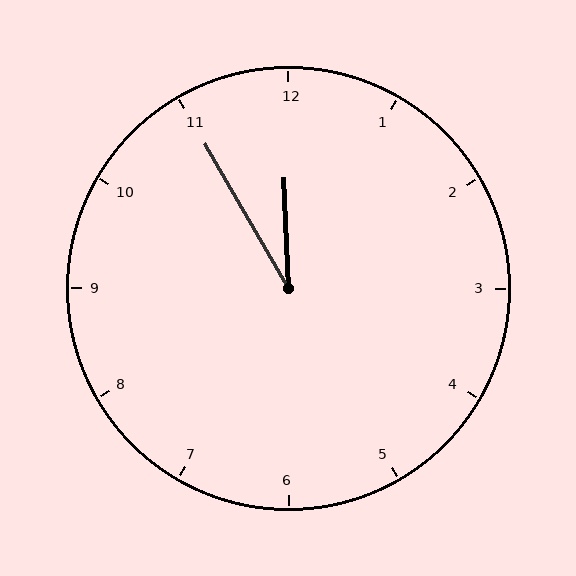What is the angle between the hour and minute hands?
Approximately 28 degrees.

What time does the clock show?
11:55.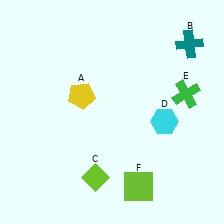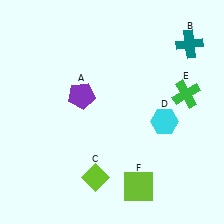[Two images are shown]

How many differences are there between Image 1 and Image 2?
There is 1 difference between the two images.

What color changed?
The pentagon (A) changed from yellow in Image 1 to purple in Image 2.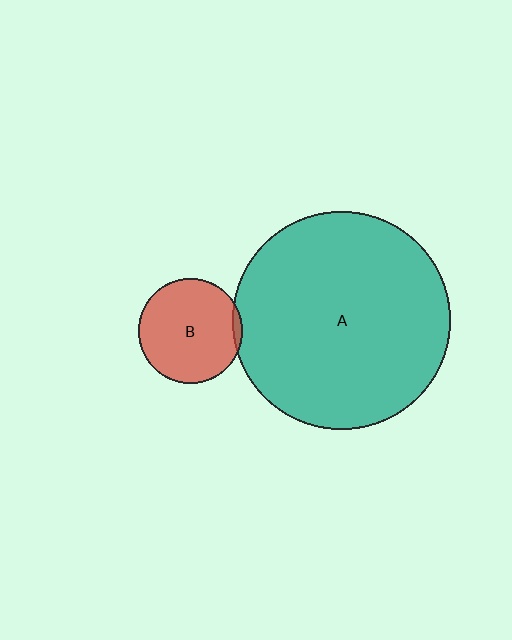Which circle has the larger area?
Circle A (teal).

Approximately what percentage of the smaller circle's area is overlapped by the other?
Approximately 5%.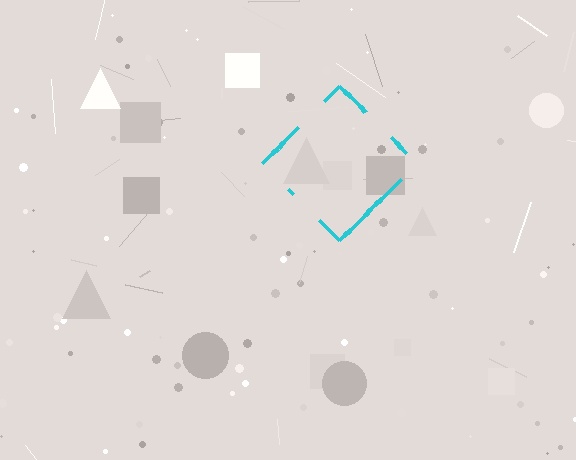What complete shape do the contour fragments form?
The contour fragments form a diamond.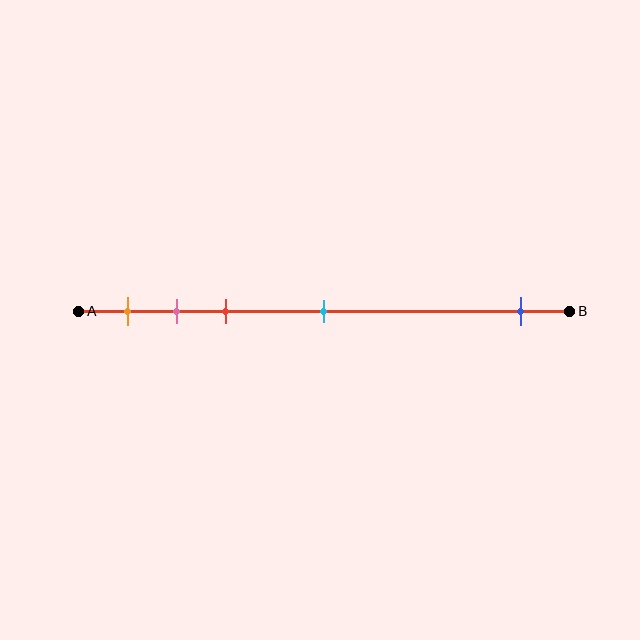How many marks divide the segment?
There are 5 marks dividing the segment.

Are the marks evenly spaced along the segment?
No, the marks are not evenly spaced.